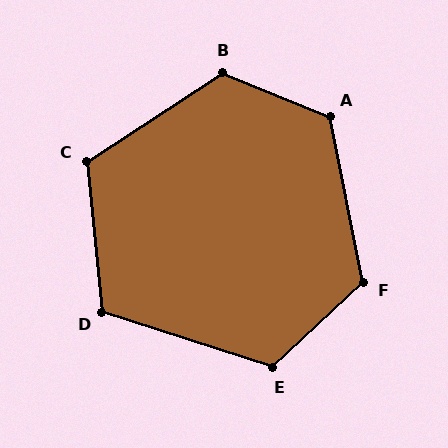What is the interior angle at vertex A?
Approximately 123 degrees (obtuse).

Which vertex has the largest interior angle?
B, at approximately 125 degrees.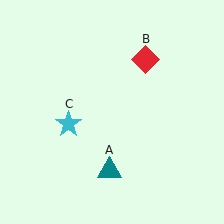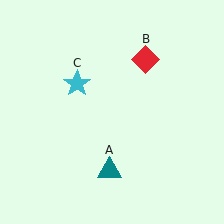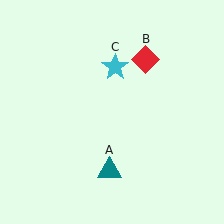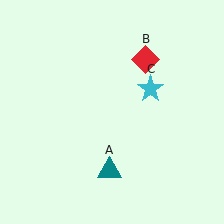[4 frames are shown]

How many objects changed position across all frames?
1 object changed position: cyan star (object C).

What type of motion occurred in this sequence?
The cyan star (object C) rotated clockwise around the center of the scene.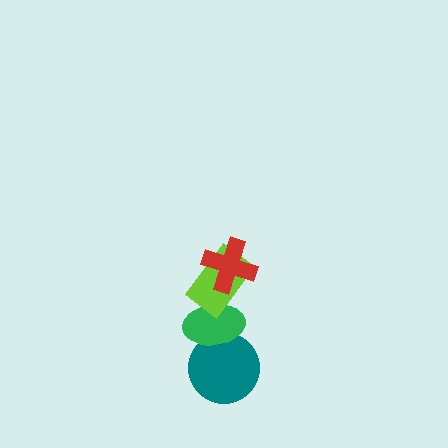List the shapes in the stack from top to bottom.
From top to bottom: the red cross, the lime rectangle, the green ellipse, the teal circle.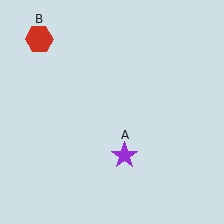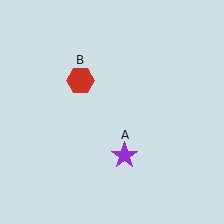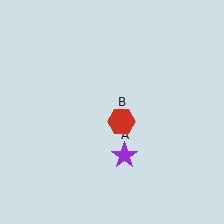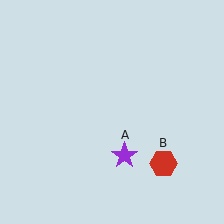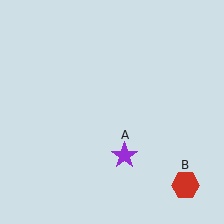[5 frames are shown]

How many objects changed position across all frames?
1 object changed position: red hexagon (object B).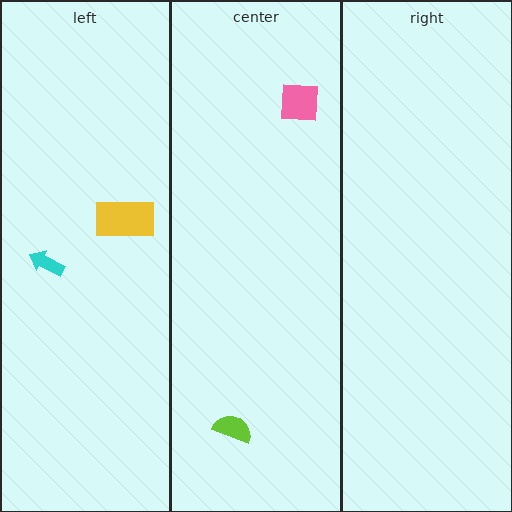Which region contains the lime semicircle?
The center region.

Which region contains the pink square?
The center region.